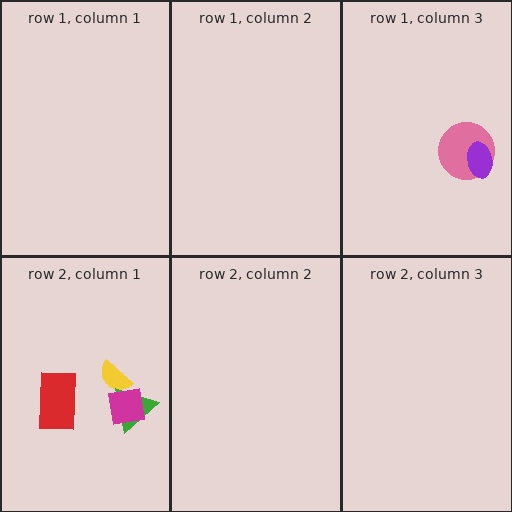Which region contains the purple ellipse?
The row 1, column 3 region.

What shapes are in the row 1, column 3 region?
The pink circle, the purple ellipse.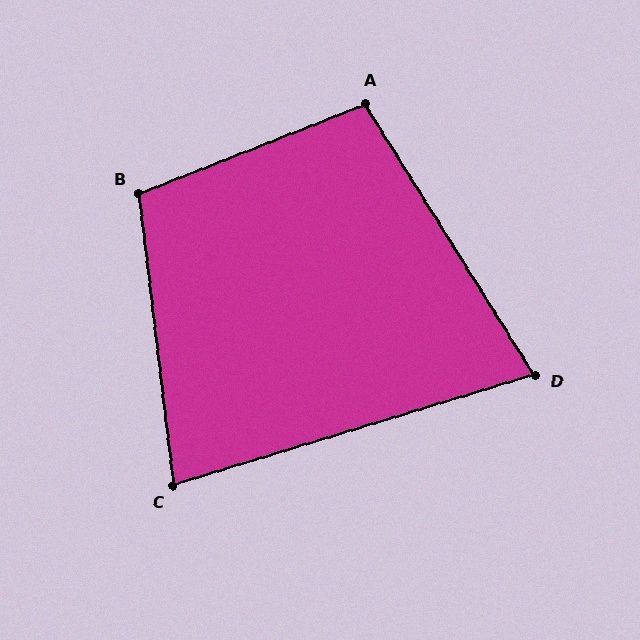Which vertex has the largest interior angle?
B, at approximately 105 degrees.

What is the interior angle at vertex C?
Approximately 80 degrees (acute).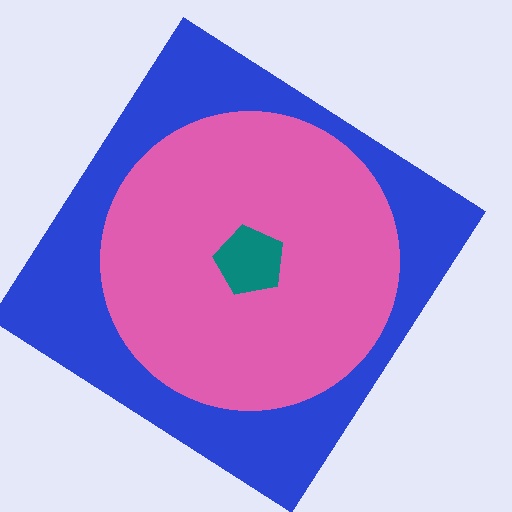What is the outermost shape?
The blue diamond.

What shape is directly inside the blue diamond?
The pink circle.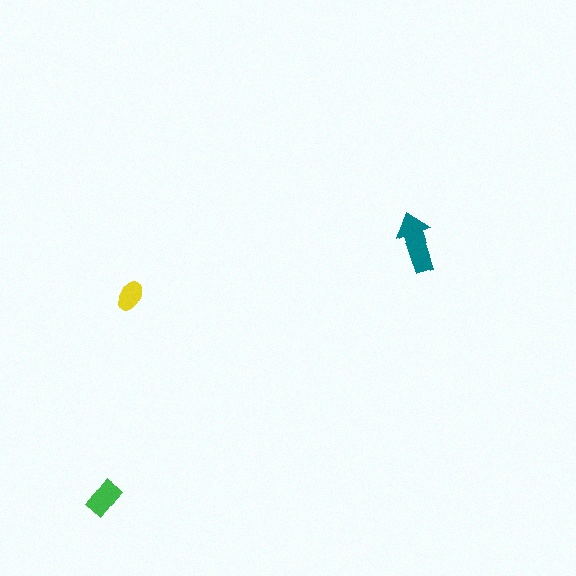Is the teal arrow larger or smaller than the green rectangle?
Larger.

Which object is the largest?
The teal arrow.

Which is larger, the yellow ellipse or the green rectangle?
The green rectangle.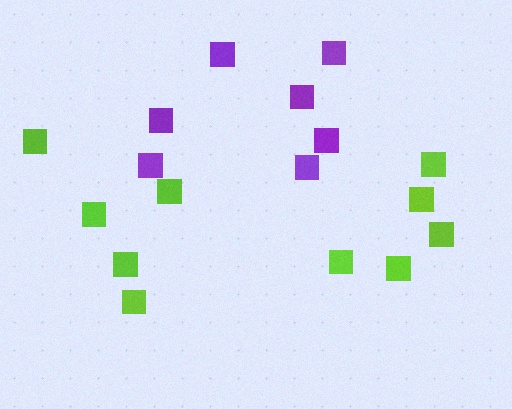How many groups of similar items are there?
There are 2 groups: one group of purple squares (7) and one group of lime squares (10).